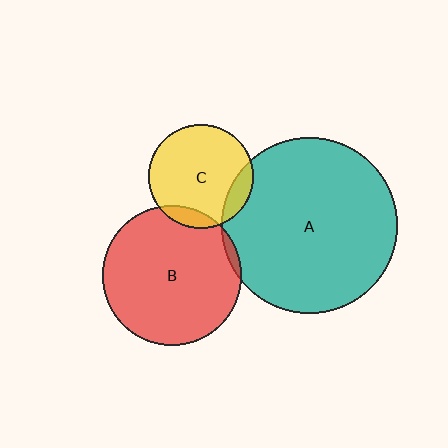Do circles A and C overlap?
Yes.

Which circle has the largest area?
Circle A (teal).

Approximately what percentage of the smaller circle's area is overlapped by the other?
Approximately 10%.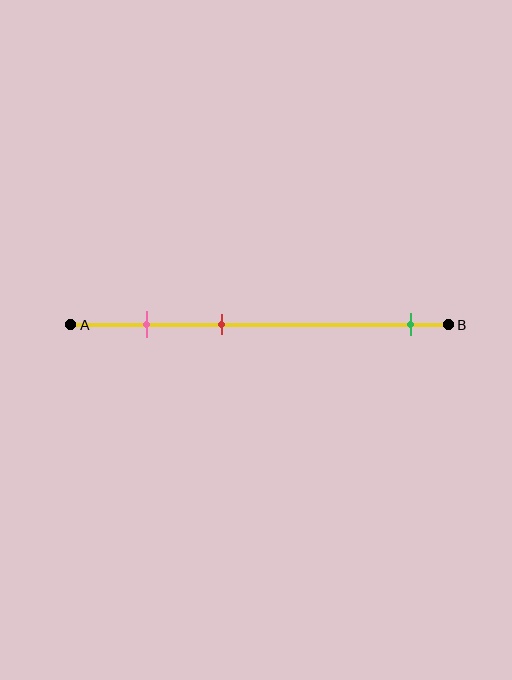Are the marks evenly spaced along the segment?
No, the marks are not evenly spaced.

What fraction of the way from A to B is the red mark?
The red mark is approximately 40% (0.4) of the way from A to B.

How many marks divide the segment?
There are 3 marks dividing the segment.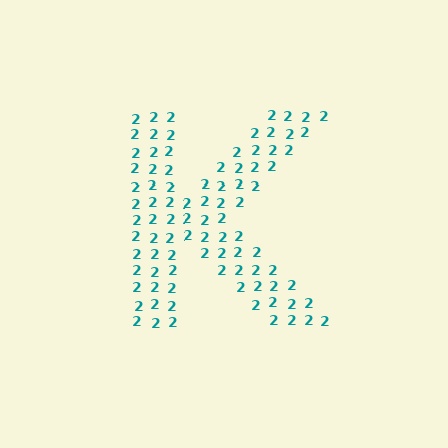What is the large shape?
The large shape is the letter K.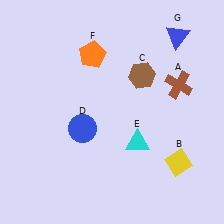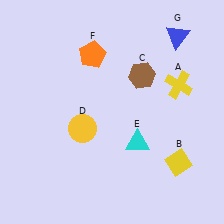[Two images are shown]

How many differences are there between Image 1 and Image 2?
There are 2 differences between the two images.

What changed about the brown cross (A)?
In Image 1, A is brown. In Image 2, it changed to yellow.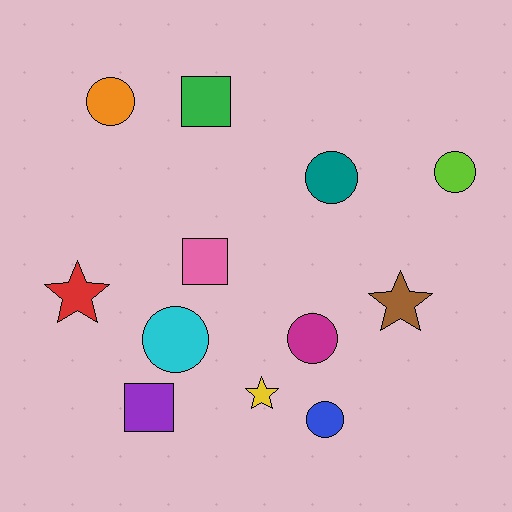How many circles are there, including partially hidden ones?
There are 6 circles.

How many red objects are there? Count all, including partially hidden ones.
There is 1 red object.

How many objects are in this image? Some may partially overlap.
There are 12 objects.